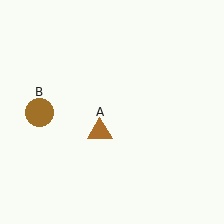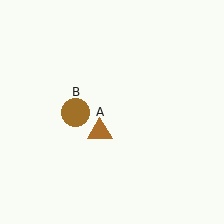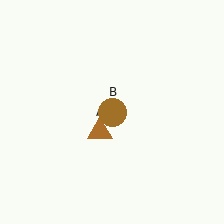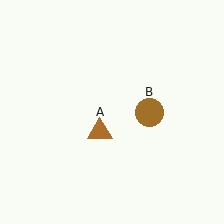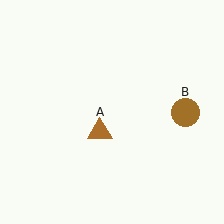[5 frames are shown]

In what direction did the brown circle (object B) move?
The brown circle (object B) moved right.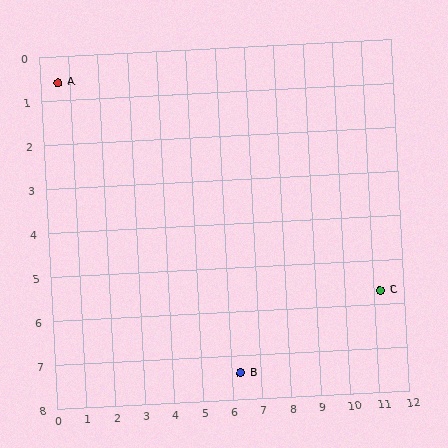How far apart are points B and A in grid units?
Points B and A are about 8.9 grid units apart.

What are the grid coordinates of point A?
Point A is at approximately (0.6, 0.6).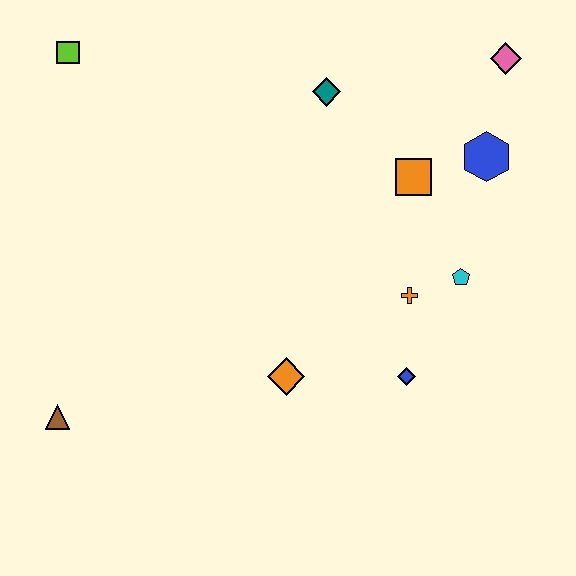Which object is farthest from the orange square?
The brown triangle is farthest from the orange square.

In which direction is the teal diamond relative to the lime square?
The teal diamond is to the right of the lime square.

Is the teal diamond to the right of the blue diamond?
No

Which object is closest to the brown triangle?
The orange diamond is closest to the brown triangle.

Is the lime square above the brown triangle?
Yes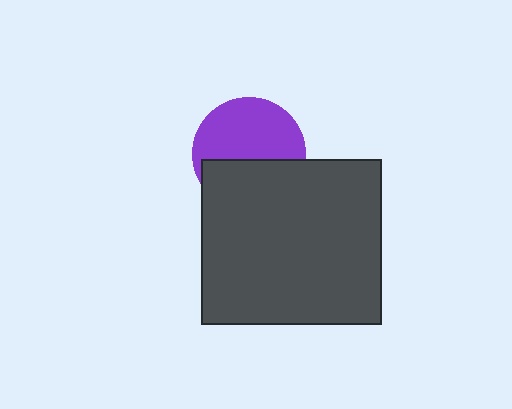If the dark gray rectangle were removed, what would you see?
You would see the complete purple circle.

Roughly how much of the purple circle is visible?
About half of it is visible (roughly 58%).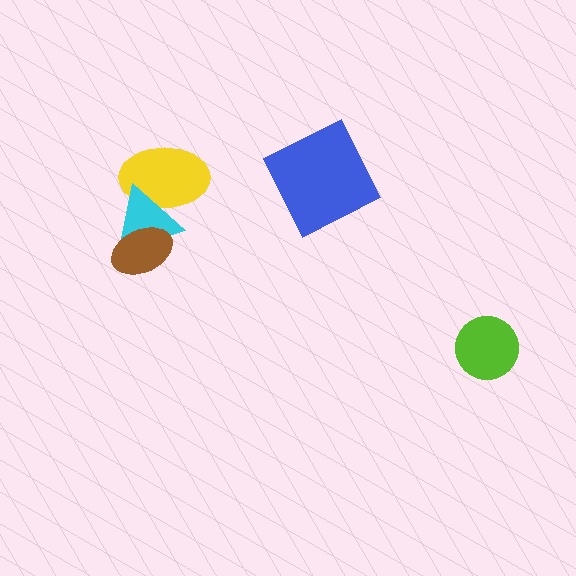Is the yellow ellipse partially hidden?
Yes, it is partially covered by another shape.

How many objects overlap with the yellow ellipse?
1 object overlaps with the yellow ellipse.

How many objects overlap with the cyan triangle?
2 objects overlap with the cyan triangle.